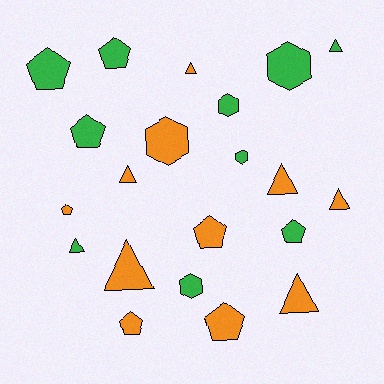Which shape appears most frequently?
Pentagon, with 8 objects.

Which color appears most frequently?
Orange, with 11 objects.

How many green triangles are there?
There are 2 green triangles.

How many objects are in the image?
There are 21 objects.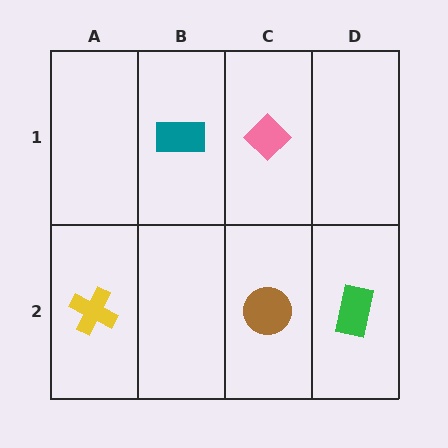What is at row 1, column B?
A teal rectangle.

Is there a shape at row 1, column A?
No, that cell is empty.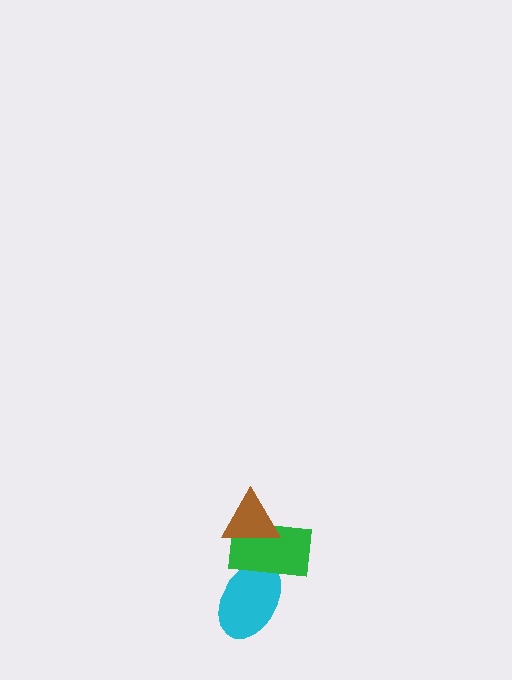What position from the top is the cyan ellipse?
The cyan ellipse is 3rd from the top.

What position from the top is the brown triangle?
The brown triangle is 1st from the top.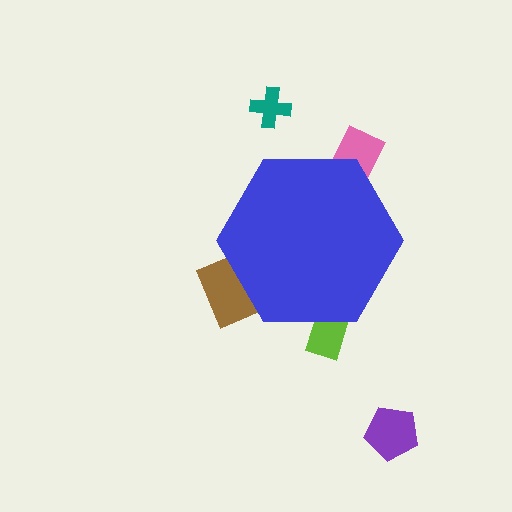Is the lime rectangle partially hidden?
Yes, the lime rectangle is partially hidden behind the blue hexagon.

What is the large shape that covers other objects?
A blue hexagon.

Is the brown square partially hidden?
Yes, the brown square is partially hidden behind the blue hexagon.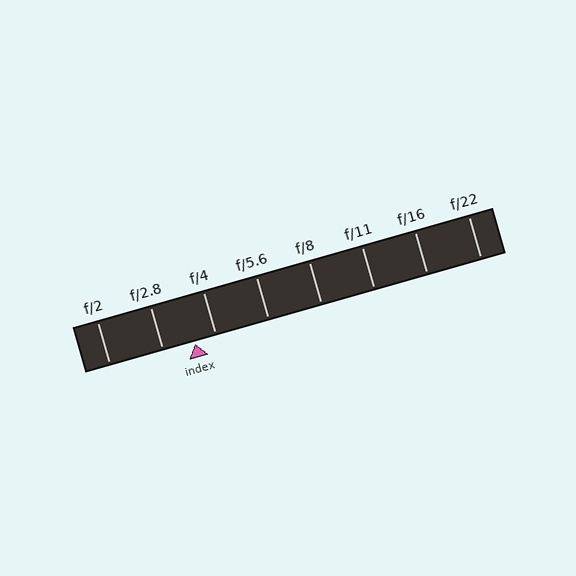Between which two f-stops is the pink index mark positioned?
The index mark is between f/2.8 and f/4.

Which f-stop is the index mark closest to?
The index mark is closest to f/4.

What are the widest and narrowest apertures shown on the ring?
The widest aperture shown is f/2 and the narrowest is f/22.